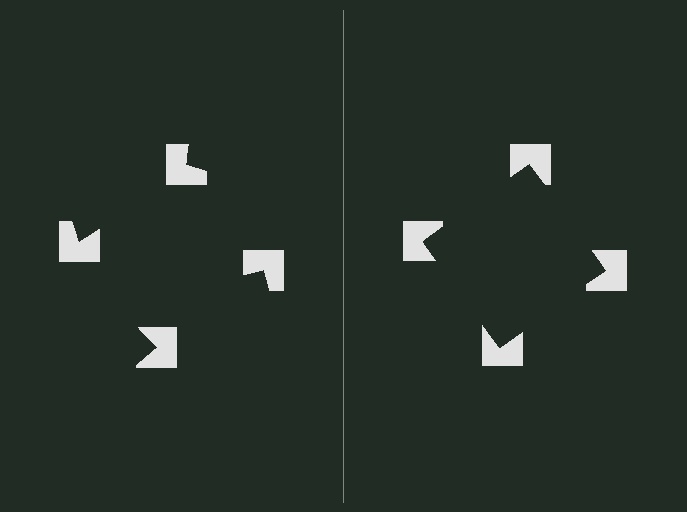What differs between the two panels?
The notched squares are positioned identically on both sides; only the wedge orientations differ. On the right they align to a square; on the left they are misaligned.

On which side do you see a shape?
An illusory square appears on the right side. On the left side the wedge cuts are rotated, so no coherent shape forms.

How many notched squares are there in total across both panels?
8 — 4 on each side.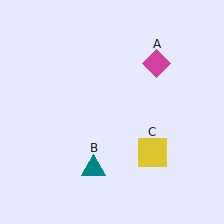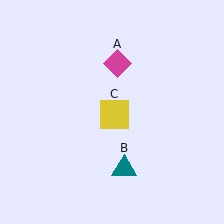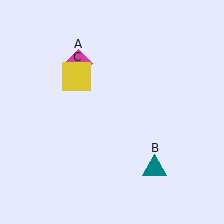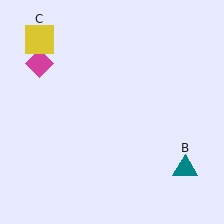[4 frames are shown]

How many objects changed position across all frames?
3 objects changed position: magenta diamond (object A), teal triangle (object B), yellow square (object C).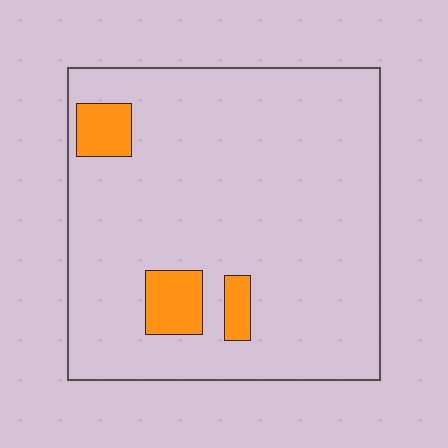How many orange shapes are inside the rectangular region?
3.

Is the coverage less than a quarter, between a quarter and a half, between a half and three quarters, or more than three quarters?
Less than a quarter.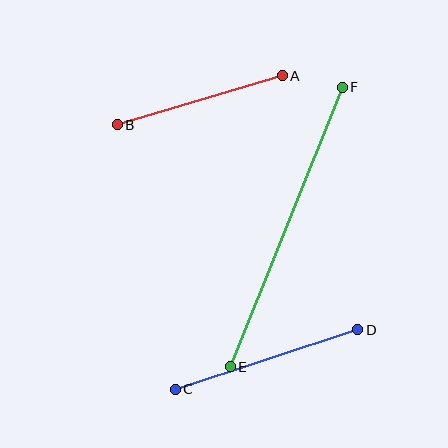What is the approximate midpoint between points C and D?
The midpoint is at approximately (266, 359) pixels.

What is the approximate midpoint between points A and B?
The midpoint is at approximately (200, 100) pixels.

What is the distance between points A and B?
The distance is approximately 172 pixels.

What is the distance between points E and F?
The distance is approximately 301 pixels.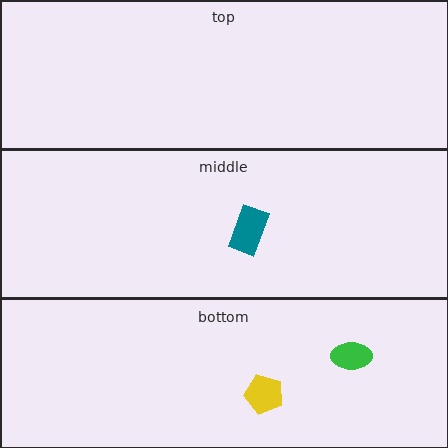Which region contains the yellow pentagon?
The bottom region.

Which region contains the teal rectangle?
The middle region.